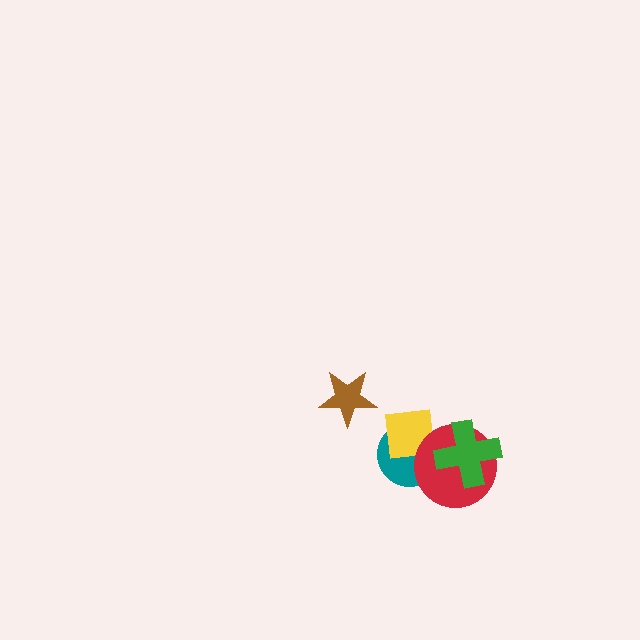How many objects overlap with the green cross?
2 objects overlap with the green cross.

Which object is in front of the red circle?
The green cross is in front of the red circle.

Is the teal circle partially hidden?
Yes, it is partially covered by another shape.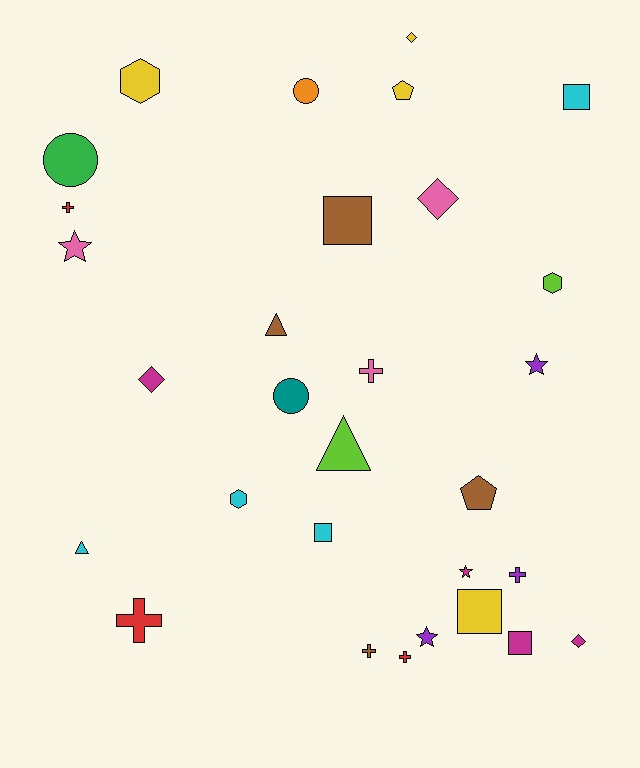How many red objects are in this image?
There are 3 red objects.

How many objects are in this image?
There are 30 objects.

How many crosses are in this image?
There are 6 crosses.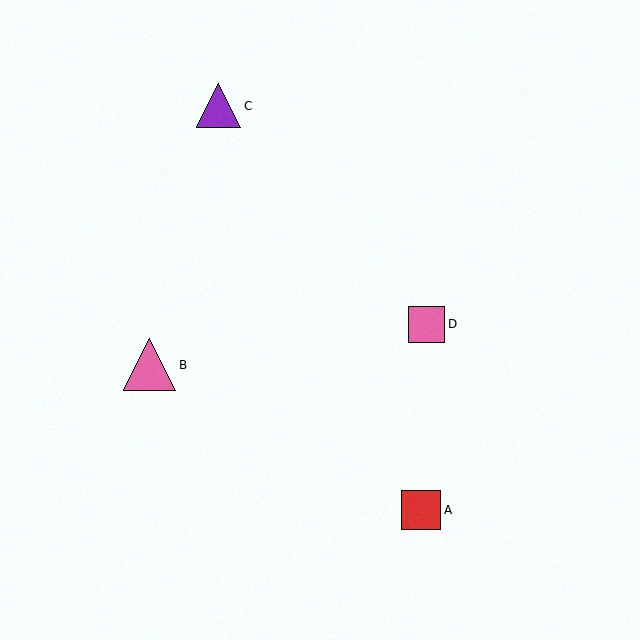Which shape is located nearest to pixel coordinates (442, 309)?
The pink square (labeled D) at (427, 324) is nearest to that location.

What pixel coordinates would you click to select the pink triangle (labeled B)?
Click at (150, 365) to select the pink triangle B.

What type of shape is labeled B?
Shape B is a pink triangle.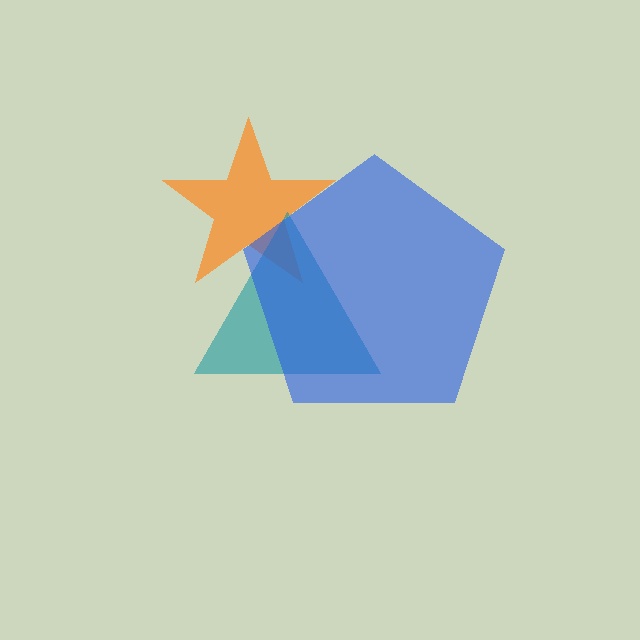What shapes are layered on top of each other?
The layered shapes are: an orange star, a teal triangle, a blue pentagon.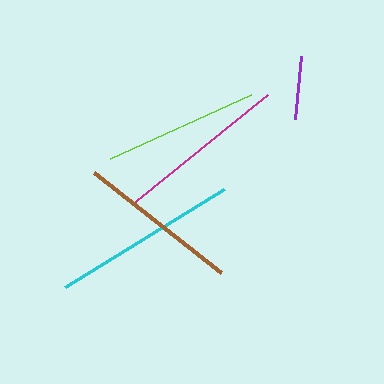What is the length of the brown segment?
The brown segment is approximately 163 pixels long.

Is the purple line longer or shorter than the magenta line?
The magenta line is longer than the purple line.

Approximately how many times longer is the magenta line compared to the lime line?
The magenta line is approximately 1.1 times the length of the lime line.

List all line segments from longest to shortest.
From longest to shortest: cyan, magenta, brown, lime, purple.